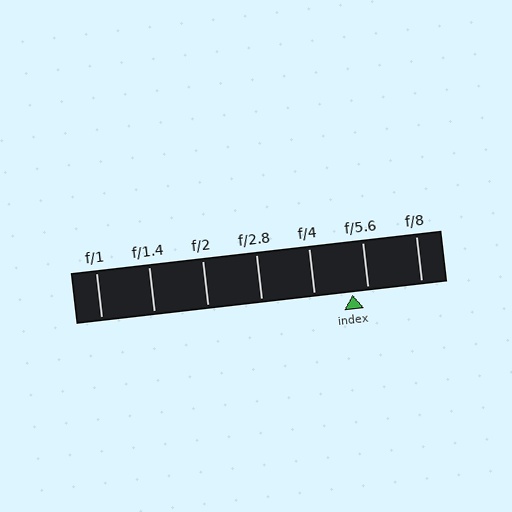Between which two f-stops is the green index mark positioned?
The index mark is between f/4 and f/5.6.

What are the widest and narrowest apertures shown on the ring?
The widest aperture shown is f/1 and the narrowest is f/8.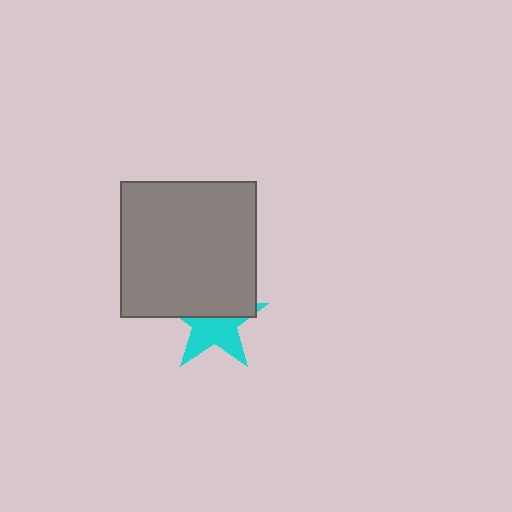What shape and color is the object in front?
The object in front is a gray square.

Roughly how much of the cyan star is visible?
About half of it is visible (roughly 54%).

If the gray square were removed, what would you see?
You would see the complete cyan star.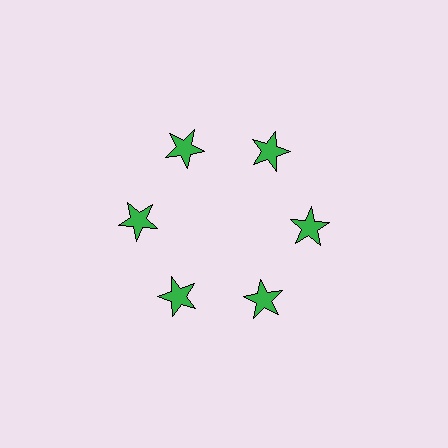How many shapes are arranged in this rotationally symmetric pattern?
There are 6 shapes, arranged in 6 groups of 1.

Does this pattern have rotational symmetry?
Yes, this pattern has 6-fold rotational symmetry. It looks the same after rotating 60 degrees around the center.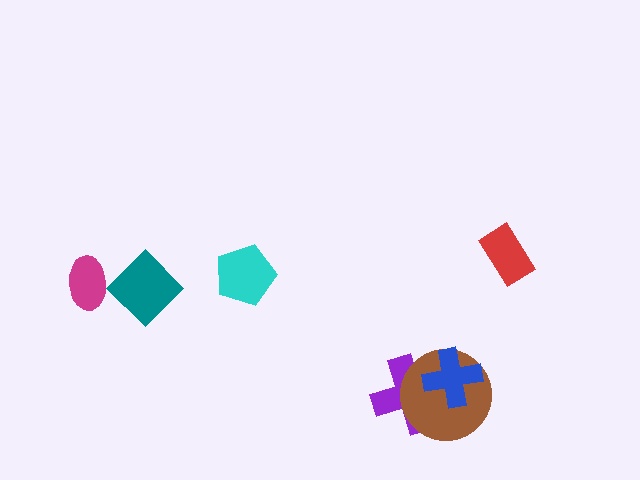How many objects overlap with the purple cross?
2 objects overlap with the purple cross.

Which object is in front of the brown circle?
The blue cross is in front of the brown circle.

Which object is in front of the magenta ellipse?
The teal diamond is in front of the magenta ellipse.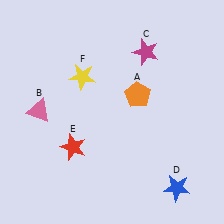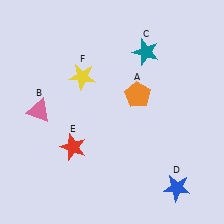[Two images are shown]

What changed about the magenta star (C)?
In Image 1, C is magenta. In Image 2, it changed to teal.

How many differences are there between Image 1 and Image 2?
There is 1 difference between the two images.